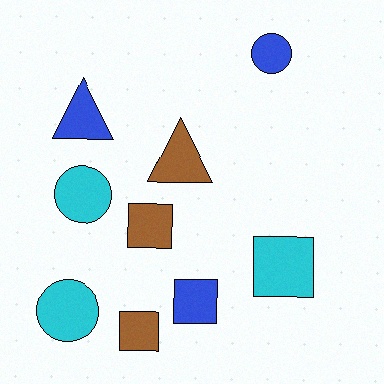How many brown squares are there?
There are 2 brown squares.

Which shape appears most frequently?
Square, with 4 objects.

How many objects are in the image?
There are 9 objects.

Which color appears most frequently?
Blue, with 3 objects.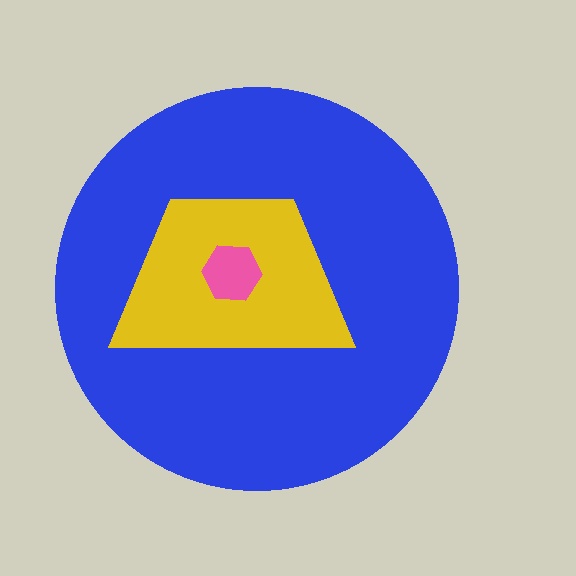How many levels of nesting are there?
3.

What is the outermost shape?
The blue circle.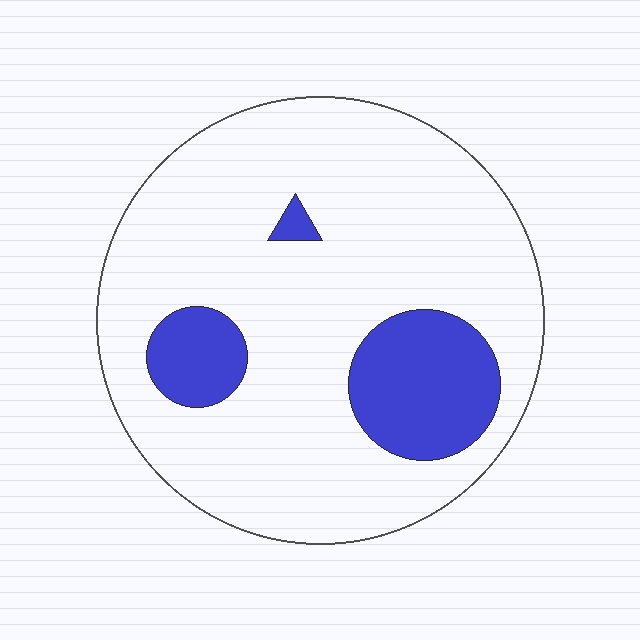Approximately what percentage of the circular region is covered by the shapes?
Approximately 20%.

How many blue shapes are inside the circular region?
3.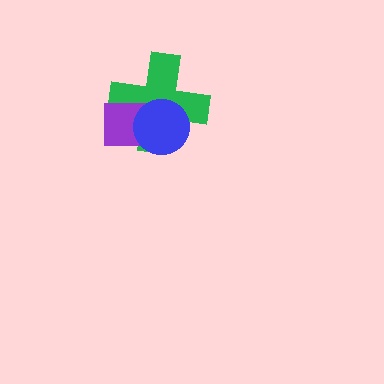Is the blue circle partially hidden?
No, no other shape covers it.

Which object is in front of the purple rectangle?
The blue circle is in front of the purple rectangle.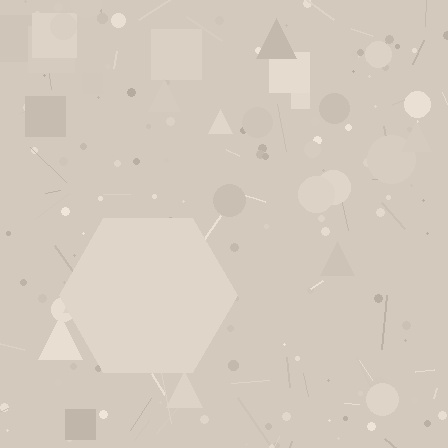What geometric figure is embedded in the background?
A hexagon is embedded in the background.